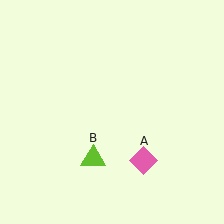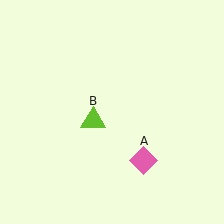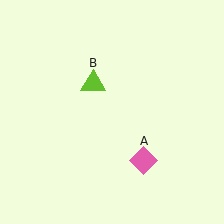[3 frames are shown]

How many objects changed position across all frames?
1 object changed position: lime triangle (object B).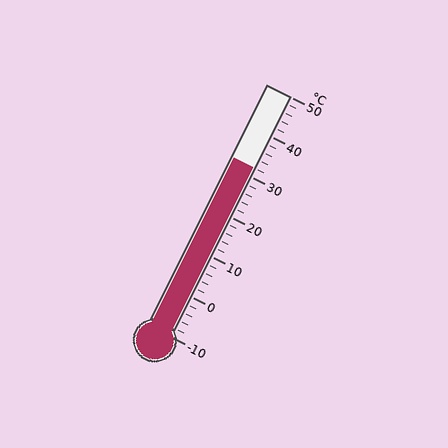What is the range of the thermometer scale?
The thermometer scale ranges from -10°C to 50°C.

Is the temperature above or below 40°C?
The temperature is below 40°C.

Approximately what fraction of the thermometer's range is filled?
The thermometer is filled to approximately 70% of its range.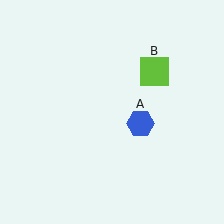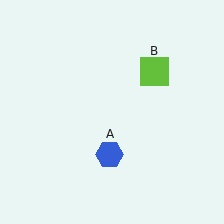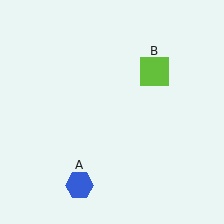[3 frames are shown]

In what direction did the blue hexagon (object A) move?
The blue hexagon (object A) moved down and to the left.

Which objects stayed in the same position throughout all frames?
Lime square (object B) remained stationary.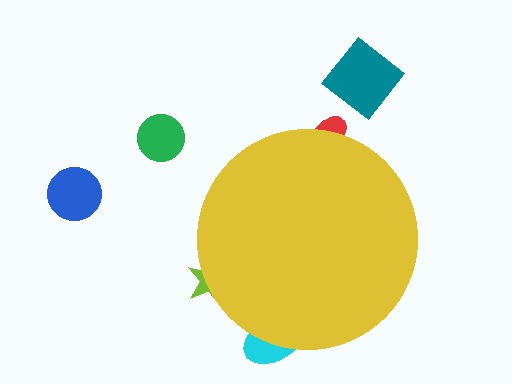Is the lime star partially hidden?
Yes, the lime star is partially hidden behind the yellow circle.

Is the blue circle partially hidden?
No, the blue circle is fully visible.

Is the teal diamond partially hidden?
No, the teal diamond is fully visible.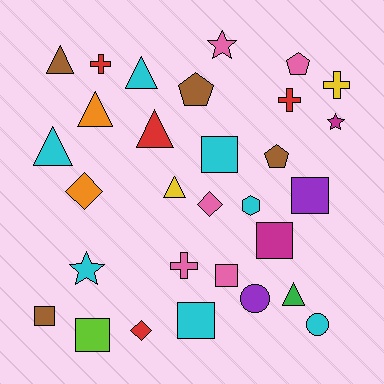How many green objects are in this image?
There is 1 green object.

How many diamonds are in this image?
There are 3 diamonds.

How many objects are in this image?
There are 30 objects.